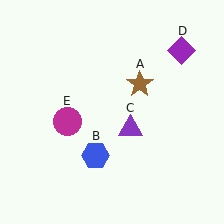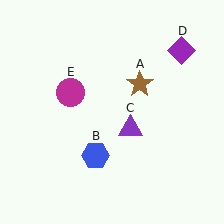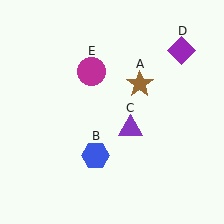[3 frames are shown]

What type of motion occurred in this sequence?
The magenta circle (object E) rotated clockwise around the center of the scene.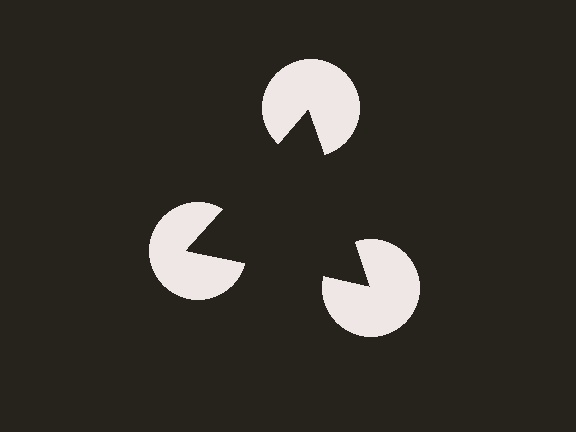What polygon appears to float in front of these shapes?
An illusory triangle — its edges are inferred from the aligned wedge cuts in the pac-man discs, not physically drawn.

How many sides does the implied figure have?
3 sides.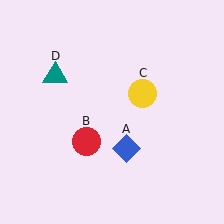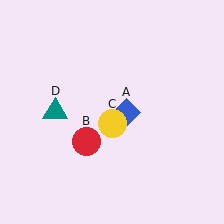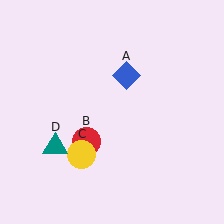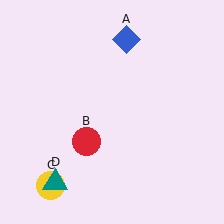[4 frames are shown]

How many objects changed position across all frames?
3 objects changed position: blue diamond (object A), yellow circle (object C), teal triangle (object D).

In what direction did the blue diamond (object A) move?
The blue diamond (object A) moved up.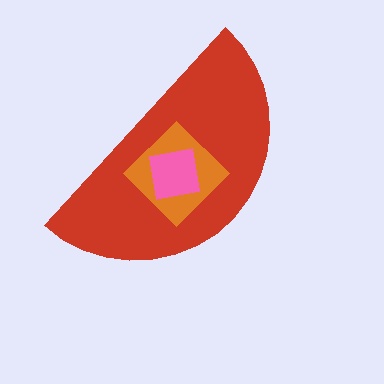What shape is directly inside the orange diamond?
The pink square.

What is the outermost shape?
The red semicircle.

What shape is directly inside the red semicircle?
The orange diamond.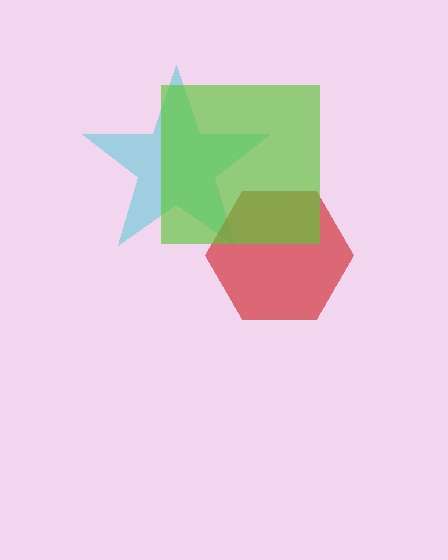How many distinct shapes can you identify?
There are 3 distinct shapes: a cyan star, a red hexagon, a lime square.